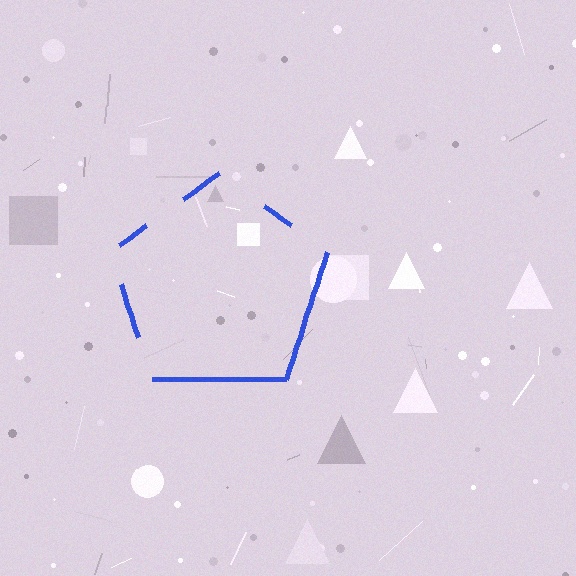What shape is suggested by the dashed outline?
The dashed outline suggests a pentagon.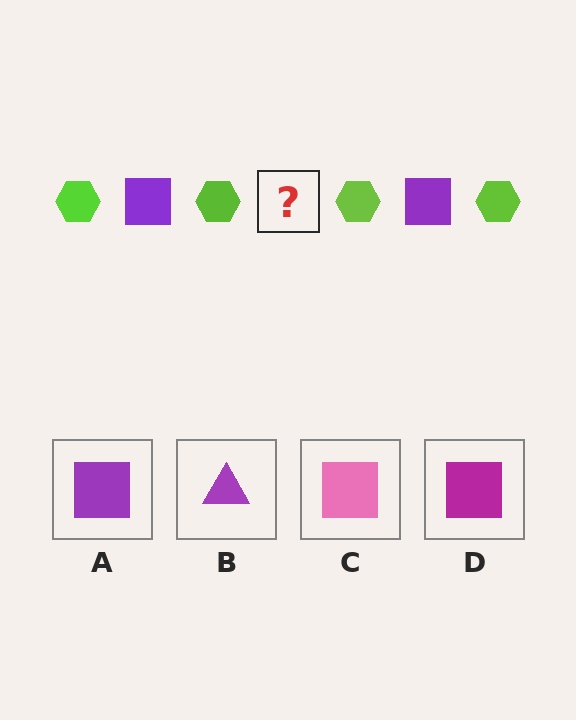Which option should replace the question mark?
Option A.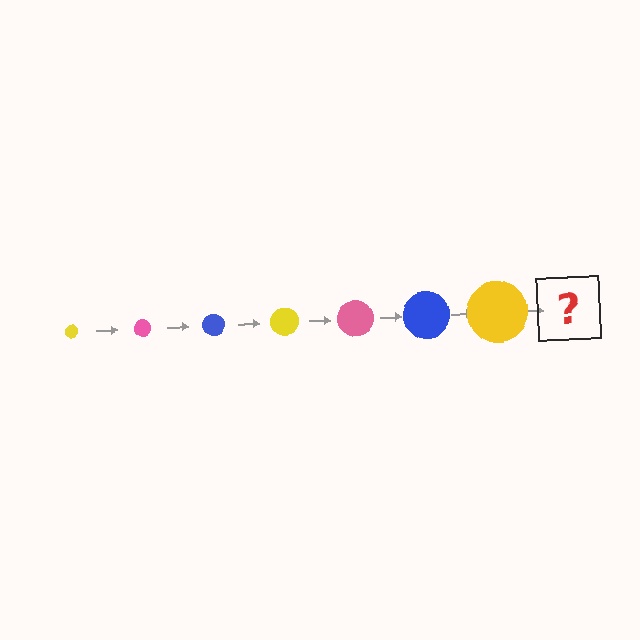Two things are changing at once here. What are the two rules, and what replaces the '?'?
The two rules are that the circle grows larger each step and the color cycles through yellow, pink, and blue. The '?' should be a pink circle, larger than the previous one.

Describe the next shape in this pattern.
It should be a pink circle, larger than the previous one.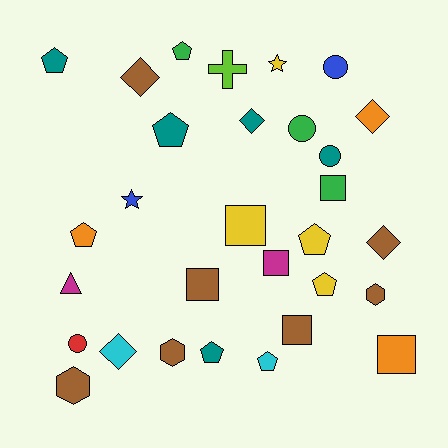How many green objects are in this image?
There are 3 green objects.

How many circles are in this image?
There are 4 circles.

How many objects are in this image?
There are 30 objects.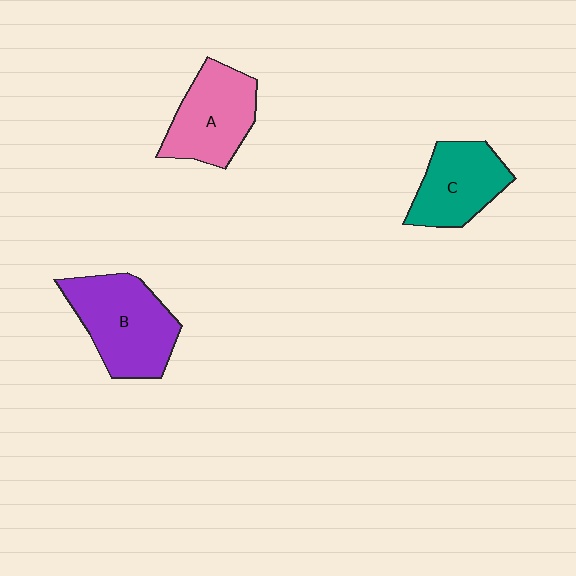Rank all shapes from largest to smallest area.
From largest to smallest: B (purple), A (pink), C (teal).